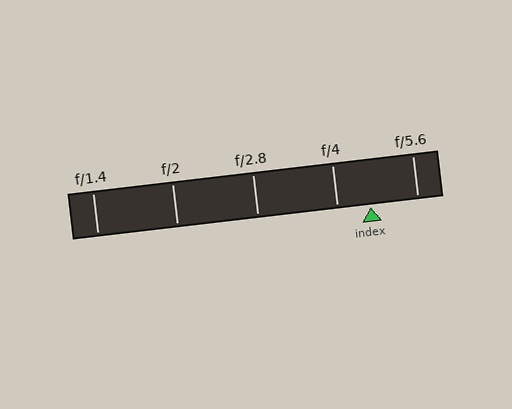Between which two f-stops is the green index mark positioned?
The index mark is between f/4 and f/5.6.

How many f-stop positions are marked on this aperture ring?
There are 5 f-stop positions marked.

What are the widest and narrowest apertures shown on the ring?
The widest aperture shown is f/1.4 and the narrowest is f/5.6.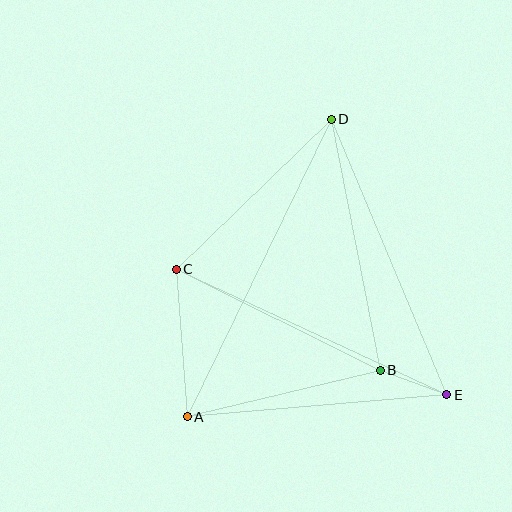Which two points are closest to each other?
Points B and E are closest to each other.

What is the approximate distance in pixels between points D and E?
The distance between D and E is approximately 299 pixels.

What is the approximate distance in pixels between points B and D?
The distance between B and D is approximately 256 pixels.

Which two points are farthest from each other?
Points A and D are farthest from each other.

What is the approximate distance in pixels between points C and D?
The distance between C and D is approximately 216 pixels.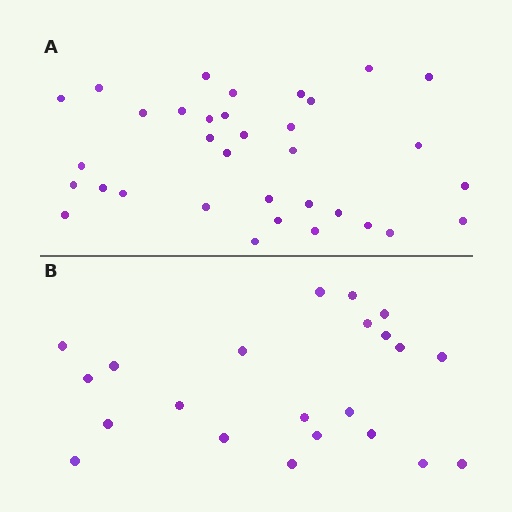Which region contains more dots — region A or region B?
Region A (the top region) has more dots.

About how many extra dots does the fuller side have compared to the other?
Region A has roughly 12 or so more dots than region B.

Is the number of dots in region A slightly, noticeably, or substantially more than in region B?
Region A has substantially more. The ratio is roughly 1.5 to 1.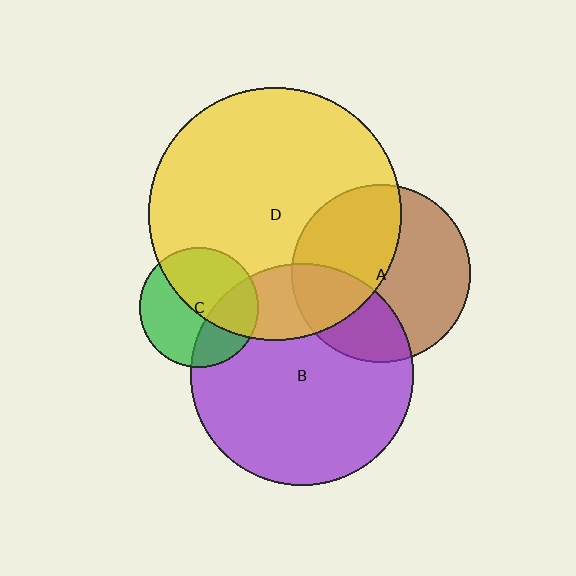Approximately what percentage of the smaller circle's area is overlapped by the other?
Approximately 45%.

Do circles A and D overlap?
Yes.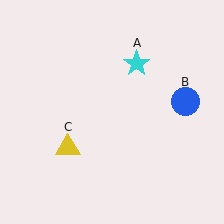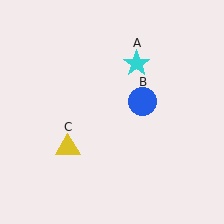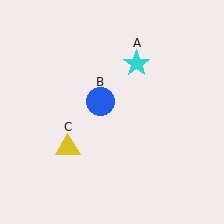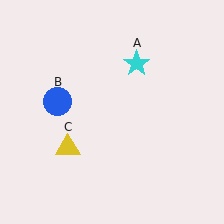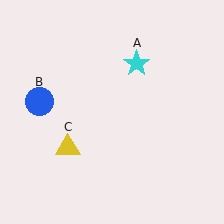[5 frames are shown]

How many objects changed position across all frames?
1 object changed position: blue circle (object B).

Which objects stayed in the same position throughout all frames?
Cyan star (object A) and yellow triangle (object C) remained stationary.